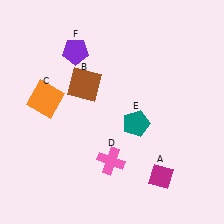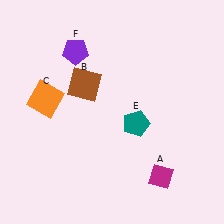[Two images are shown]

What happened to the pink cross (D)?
The pink cross (D) was removed in Image 2. It was in the bottom-left area of Image 1.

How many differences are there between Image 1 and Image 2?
There is 1 difference between the two images.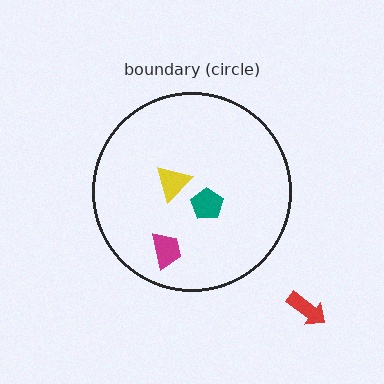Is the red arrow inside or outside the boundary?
Outside.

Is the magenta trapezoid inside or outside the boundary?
Inside.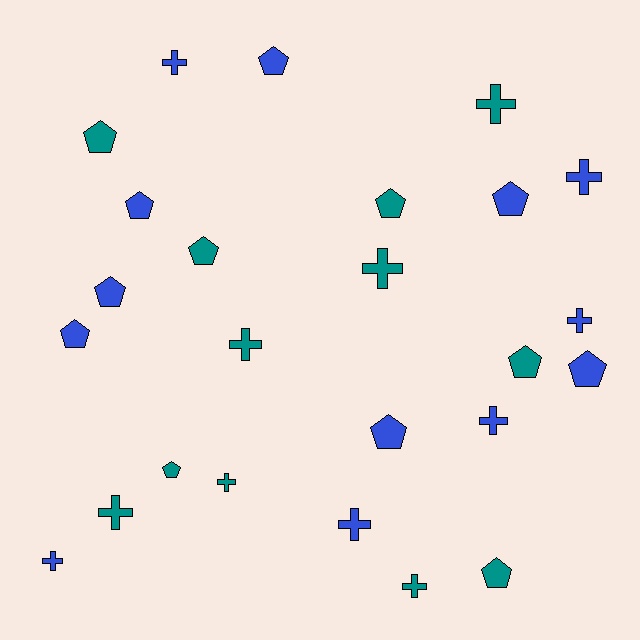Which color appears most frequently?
Blue, with 13 objects.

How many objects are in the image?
There are 25 objects.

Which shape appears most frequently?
Pentagon, with 13 objects.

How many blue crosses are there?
There are 6 blue crosses.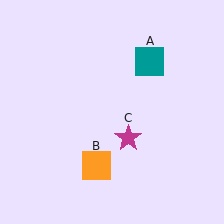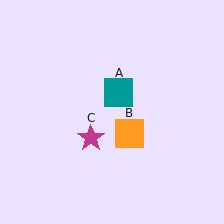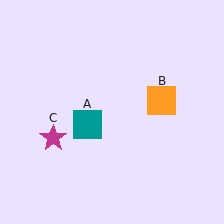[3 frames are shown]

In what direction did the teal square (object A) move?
The teal square (object A) moved down and to the left.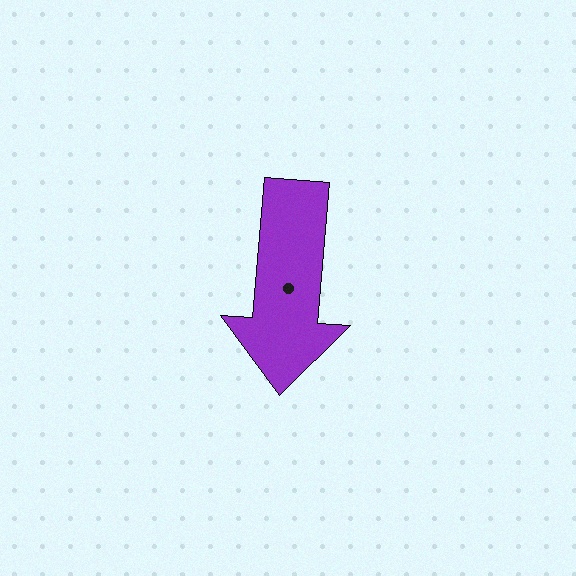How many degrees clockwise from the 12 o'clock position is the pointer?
Approximately 185 degrees.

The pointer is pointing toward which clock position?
Roughly 6 o'clock.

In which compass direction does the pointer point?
South.